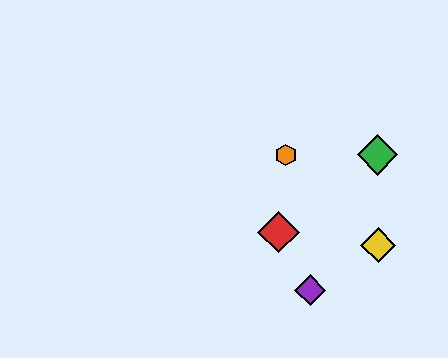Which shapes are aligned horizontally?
The blue diamond, the green diamond, the orange hexagon are aligned horizontally.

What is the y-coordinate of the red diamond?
The red diamond is at y≈232.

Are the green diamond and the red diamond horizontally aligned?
No, the green diamond is at y≈155 and the red diamond is at y≈232.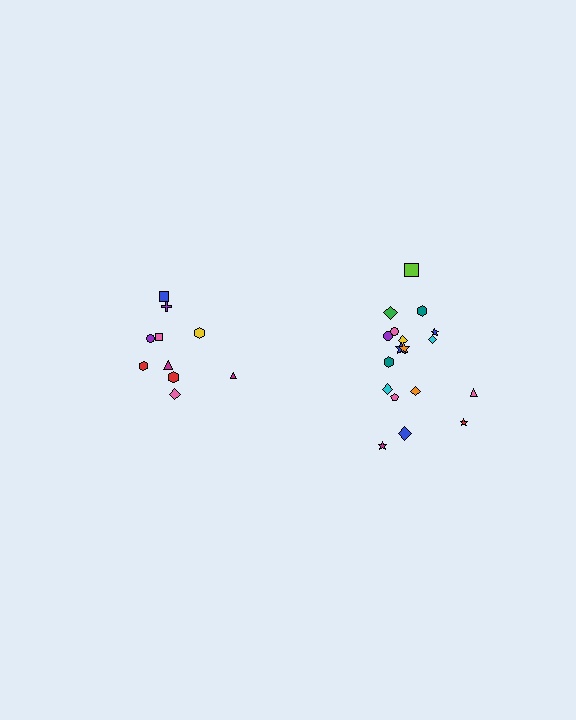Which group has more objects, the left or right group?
The right group.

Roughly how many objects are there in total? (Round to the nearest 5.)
Roughly 30 objects in total.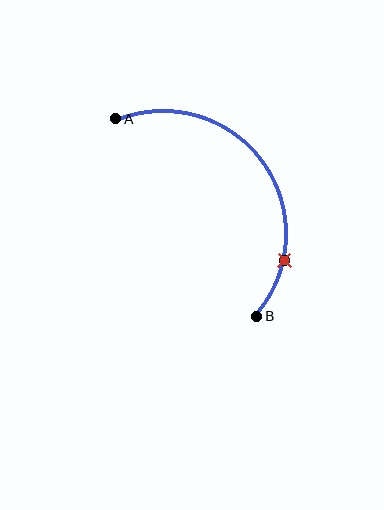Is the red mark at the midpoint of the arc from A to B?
No. The red mark lies on the arc but is closer to endpoint B. The arc midpoint would be at the point on the curve equidistant along the arc from both A and B.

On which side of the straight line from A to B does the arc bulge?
The arc bulges above and to the right of the straight line connecting A and B.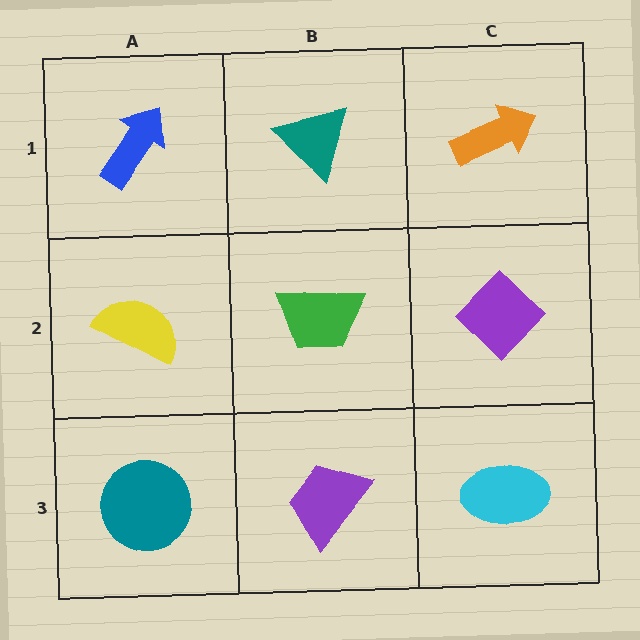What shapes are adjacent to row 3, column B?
A green trapezoid (row 2, column B), a teal circle (row 3, column A), a cyan ellipse (row 3, column C).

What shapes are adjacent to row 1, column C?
A purple diamond (row 2, column C), a teal triangle (row 1, column B).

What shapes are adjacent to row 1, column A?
A yellow semicircle (row 2, column A), a teal triangle (row 1, column B).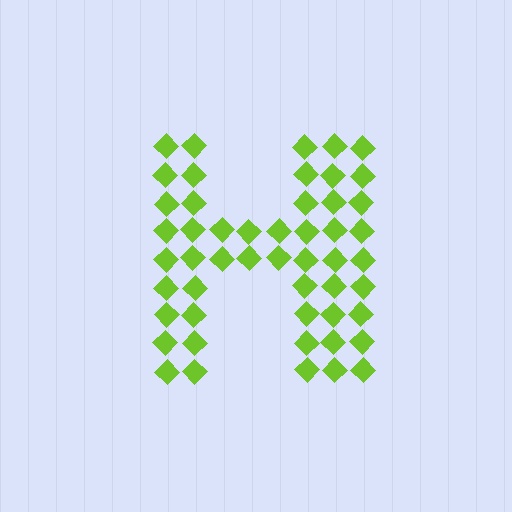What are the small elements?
The small elements are diamonds.